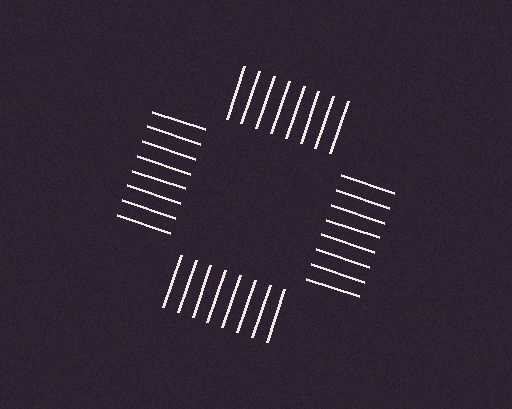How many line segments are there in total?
32 — 8 along each of the 4 edges.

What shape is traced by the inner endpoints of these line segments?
An illusory square — the line segments terminate on its edges but no continuous stroke is drawn.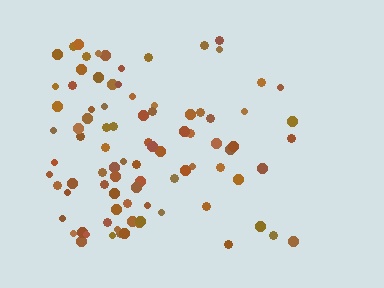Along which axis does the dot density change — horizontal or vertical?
Horizontal.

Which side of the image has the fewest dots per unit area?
The right.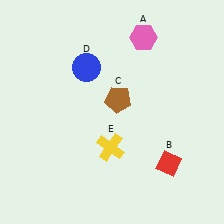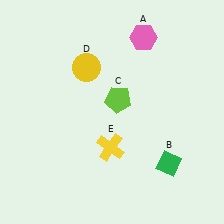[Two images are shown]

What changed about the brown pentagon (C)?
In Image 1, C is brown. In Image 2, it changed to lime.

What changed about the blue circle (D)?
In Image 1, D is blue. In Image 2, it changed to yellow.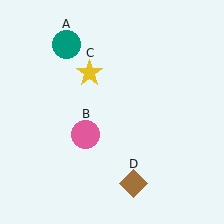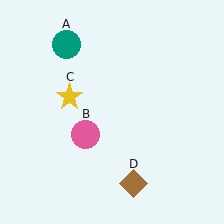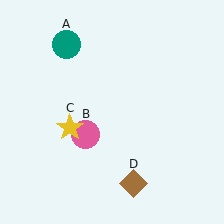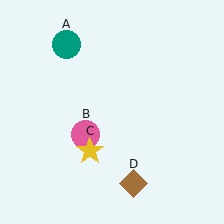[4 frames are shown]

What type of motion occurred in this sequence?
The yellow star (object C) rotated counterclockwise around the center of the scene.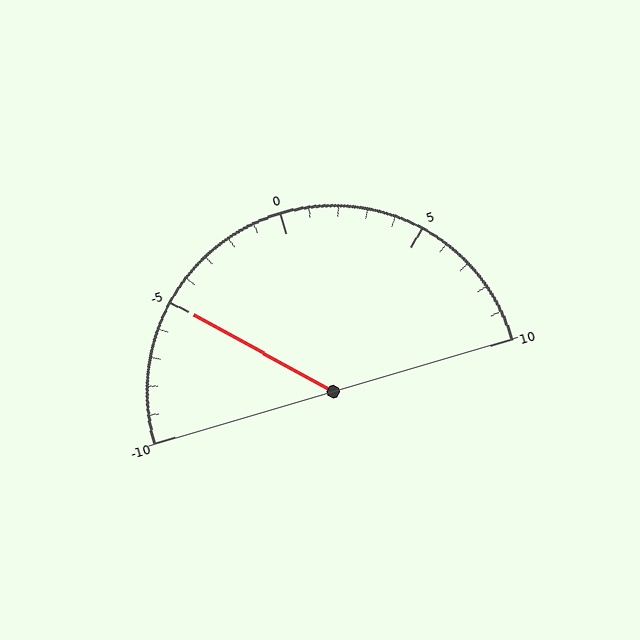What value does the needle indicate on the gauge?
The needle indicates approximately -5.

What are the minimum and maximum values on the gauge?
The gauge ranges from -10 to 10.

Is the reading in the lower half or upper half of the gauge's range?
The reading is in the lower half of the range (-10 to 10).